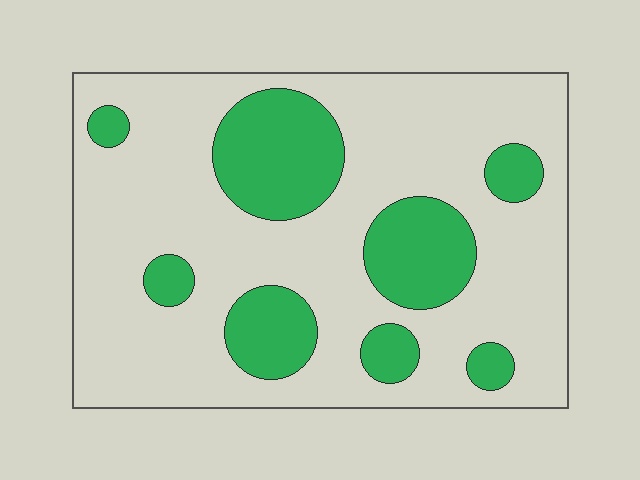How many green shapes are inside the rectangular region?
8.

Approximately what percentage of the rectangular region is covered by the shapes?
Approximately 25%.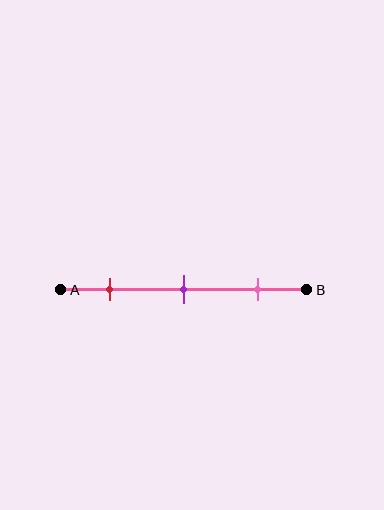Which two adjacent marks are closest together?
The red and purple marks are the closest adjacent pair.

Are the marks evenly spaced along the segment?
Yes, the marks are approximately evenly spaced.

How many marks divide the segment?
There are 3 marks dividing the segment.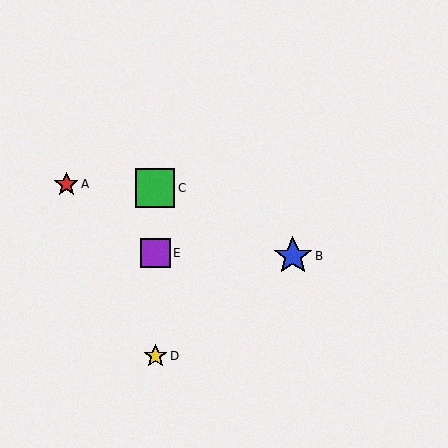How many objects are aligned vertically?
3 objects (C, D, E) are aligned vertically.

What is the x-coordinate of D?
Object D is at x≈155.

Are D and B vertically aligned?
No, D is at x≈155 and B is at x≈293.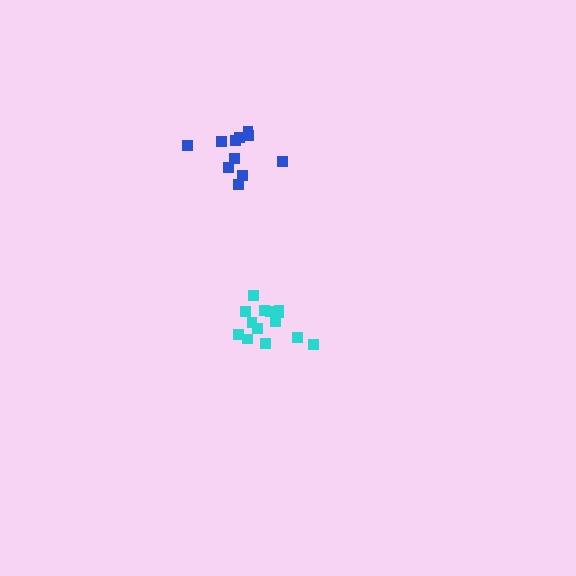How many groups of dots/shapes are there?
There are 2 groups.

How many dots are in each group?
Group 1: 11 dots, Group 2: 14 dots (25 total).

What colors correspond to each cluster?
The clusters are colored: blue, cyan.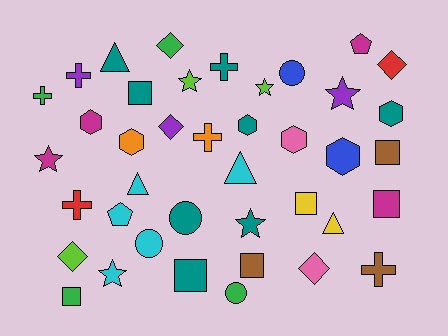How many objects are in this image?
There are 40 objects.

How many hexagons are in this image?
There are 6 hexagons.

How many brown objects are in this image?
There are 3 brown objects.